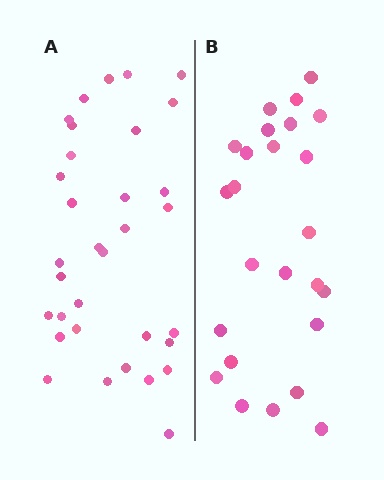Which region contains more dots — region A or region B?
Region A (the left region) has more dots.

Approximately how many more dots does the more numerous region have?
Region A has roughly 8 or so more dots than region B.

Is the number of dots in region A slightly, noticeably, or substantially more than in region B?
Region A has noticeably more, but not dramatically so. The ratio is roughly 1.3 to 1.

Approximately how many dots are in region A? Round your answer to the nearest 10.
About 30 dots. (The exact count is 33, which rounds to 30.)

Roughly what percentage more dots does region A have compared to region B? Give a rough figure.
About 30% more.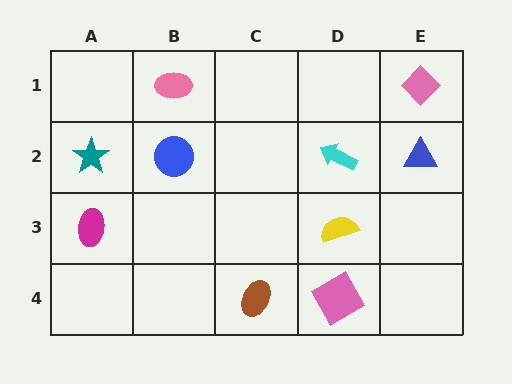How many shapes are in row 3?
2 shapes.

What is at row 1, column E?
A pink diamond.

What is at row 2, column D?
A cyan arrow.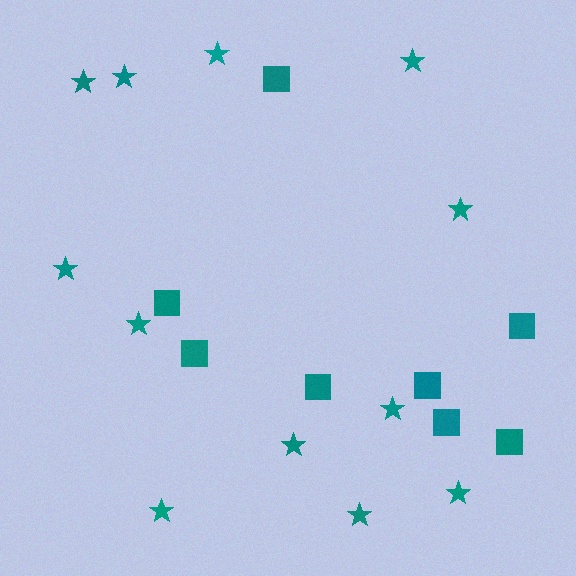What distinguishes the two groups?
There are 2 groups: one group of squares (8) and one group of stars (12).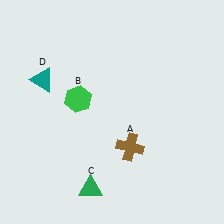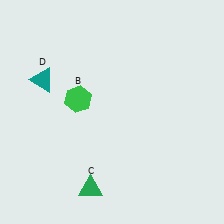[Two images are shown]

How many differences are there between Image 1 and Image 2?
There is 1 difference between the two images.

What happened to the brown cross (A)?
The brown cross (A) was removed in Image 2. It was in the bottom-right area of Image 1.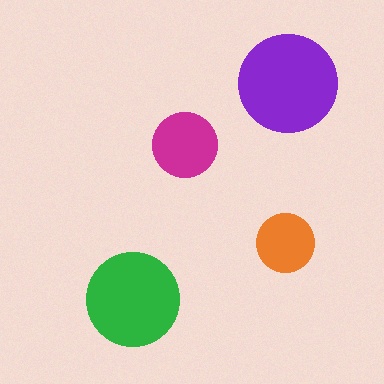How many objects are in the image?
There are 4 objects in the image.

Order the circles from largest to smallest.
the purple one, the green one, the magenta one, the orange one.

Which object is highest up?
The purple circle is topmost.